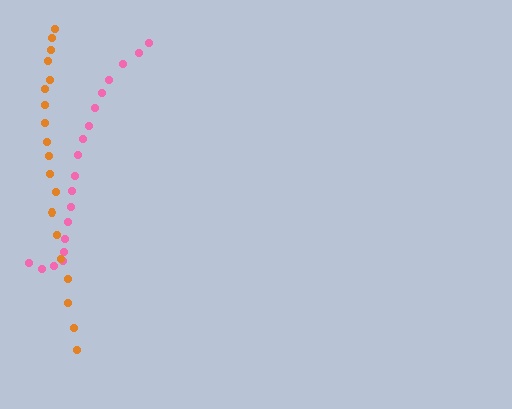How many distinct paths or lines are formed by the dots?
There are 2 distinct paths.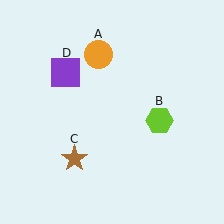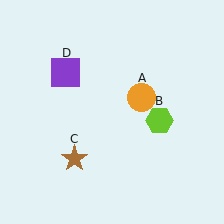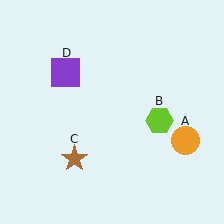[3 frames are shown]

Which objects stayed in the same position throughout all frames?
Lime hexagon (object B) and brown star (object C) and purple square (object D) remained stationary.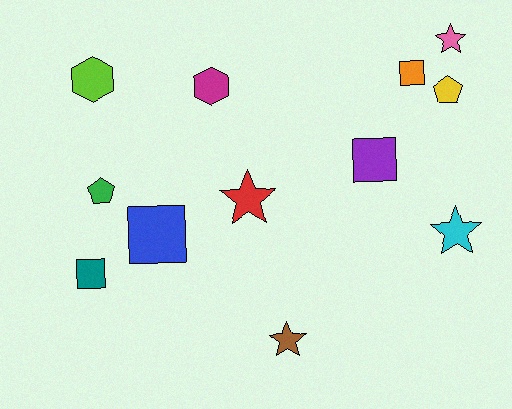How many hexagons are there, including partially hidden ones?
There are 2 hexagons.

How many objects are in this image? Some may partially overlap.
There are 12 objects.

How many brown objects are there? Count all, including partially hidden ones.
There is 1 brown object.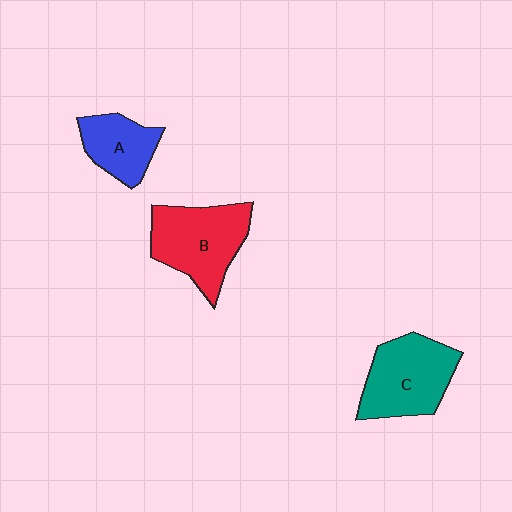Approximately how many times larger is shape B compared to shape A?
Approximately 1.6 times.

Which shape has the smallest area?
Shape A (blue).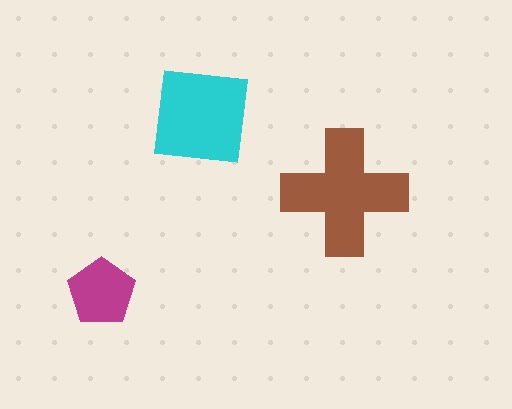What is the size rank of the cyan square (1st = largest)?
2nd.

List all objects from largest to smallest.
The brown cross, the cyan square, the magenta pentagon.